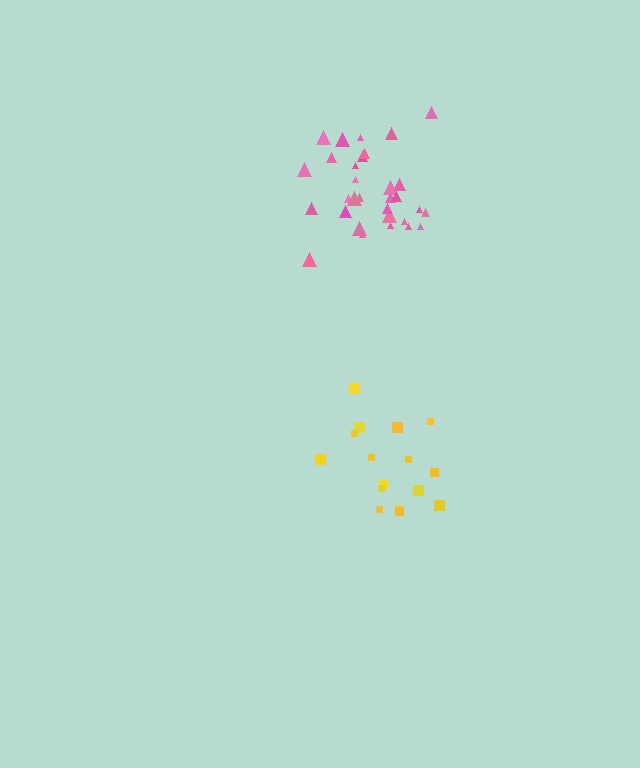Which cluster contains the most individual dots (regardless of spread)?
Pink (32).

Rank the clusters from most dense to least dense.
pink, yellow.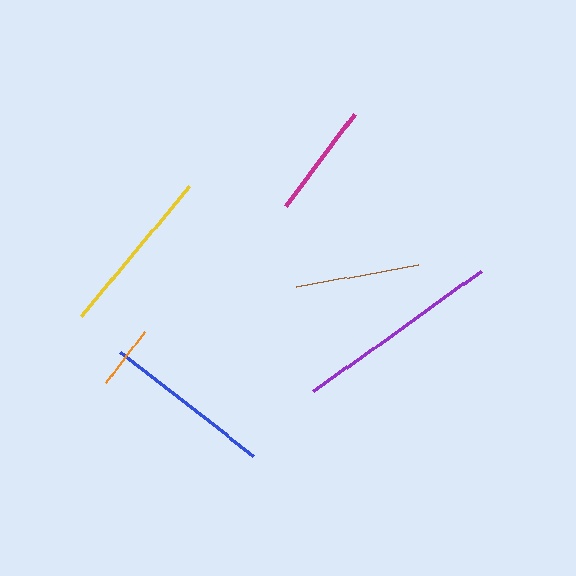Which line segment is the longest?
The purple line is the longest at approximately 207 pixels.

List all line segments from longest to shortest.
From longest to shortest: purple, yellow, blue, brown, magenta, orange.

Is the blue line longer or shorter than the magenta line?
The blue line is longer than the magenta line.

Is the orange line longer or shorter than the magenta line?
The magenta line is longer than the orange line.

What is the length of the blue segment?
The blue segment is approximately 169 pixels long.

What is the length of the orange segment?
The orange segment is approximately 64 pixels long.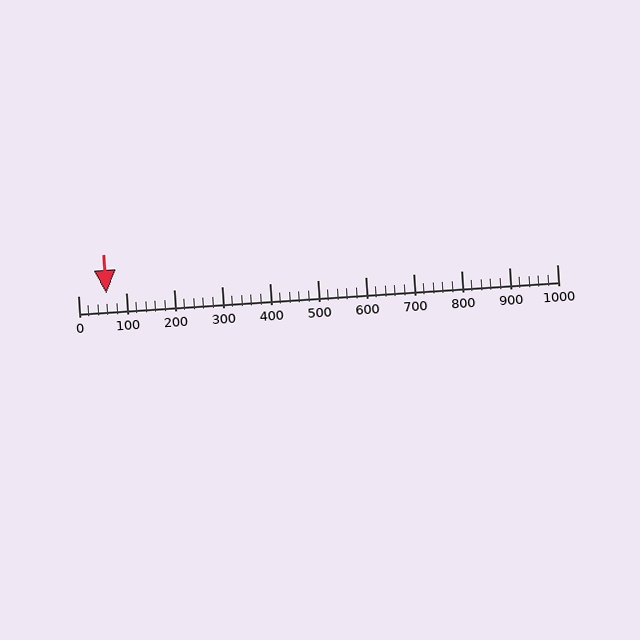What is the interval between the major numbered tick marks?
The major tick marks are spaced 100 units apart.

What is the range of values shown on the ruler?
The ruler shows values from 0 to 1000.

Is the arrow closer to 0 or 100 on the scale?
The arrow is closer to 100.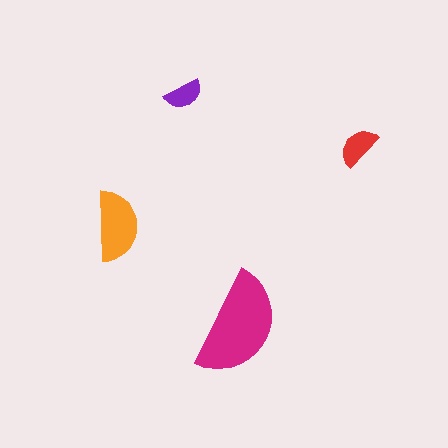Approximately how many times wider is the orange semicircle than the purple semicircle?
About 2 times wider.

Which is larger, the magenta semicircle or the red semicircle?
The magenta one.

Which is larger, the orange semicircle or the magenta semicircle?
The magenta one.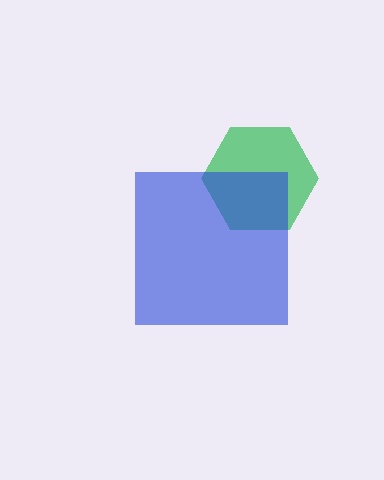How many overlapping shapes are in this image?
There are 2 overlapping shapes in the image.